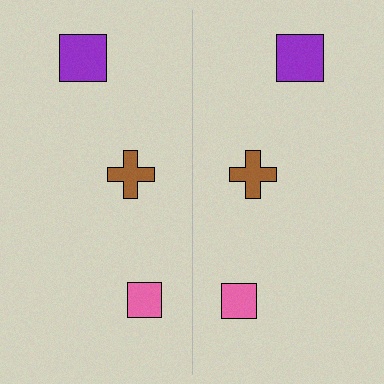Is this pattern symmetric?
Yes, this pattern has bilateral (reflection) symmetry.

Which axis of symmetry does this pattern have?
The pattern has a vertical axis of symmetry running through the center of the image.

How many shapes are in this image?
There are 6 shapes in this image.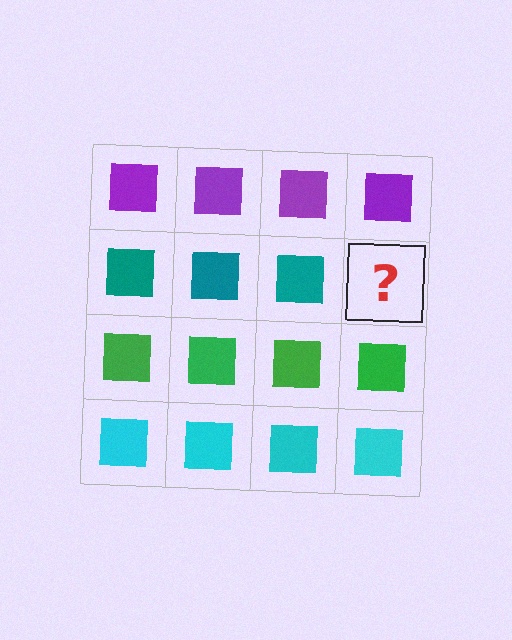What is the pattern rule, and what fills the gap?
The rule is that each row has a consistent color. The gap should be filled with a teal square.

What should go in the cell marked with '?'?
The missing cell should contain a teal square.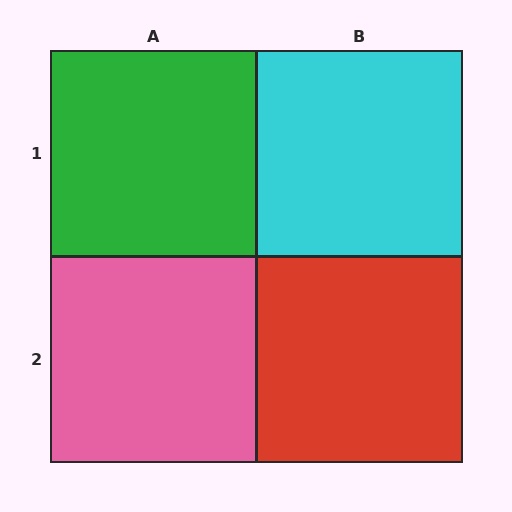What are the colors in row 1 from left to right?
Green, cyan.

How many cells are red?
1 cell is red.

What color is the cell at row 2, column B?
Red.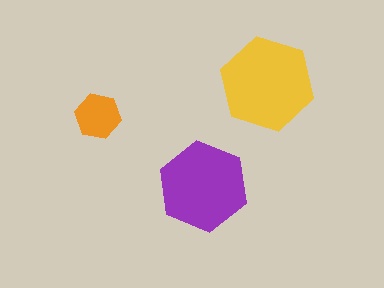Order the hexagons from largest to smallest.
the yellow one, the purple one, the orange one.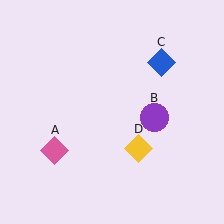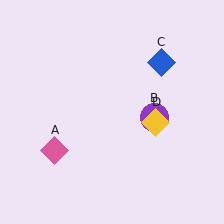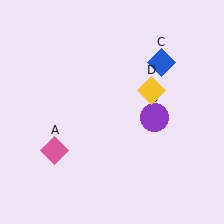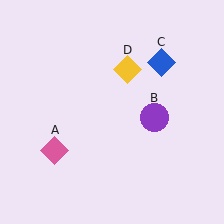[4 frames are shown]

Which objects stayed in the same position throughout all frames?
Pink diamond (object A) and purple circle (object B) and blue diamond (object C) remained stationary.